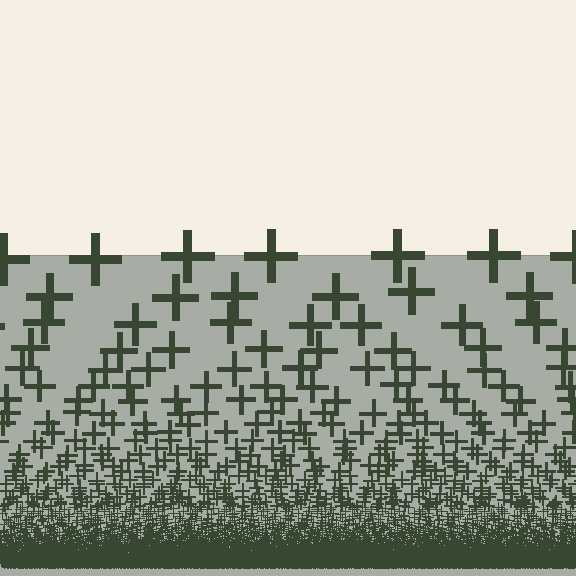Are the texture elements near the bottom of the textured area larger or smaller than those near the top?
Smaller. The gradient is inverted — elements near the bottom are smaller and denser.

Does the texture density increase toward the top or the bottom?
Density increases toward the bottom.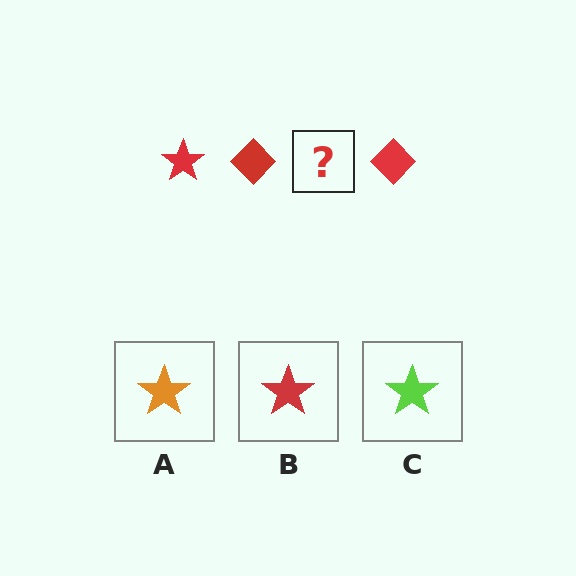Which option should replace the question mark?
Option B.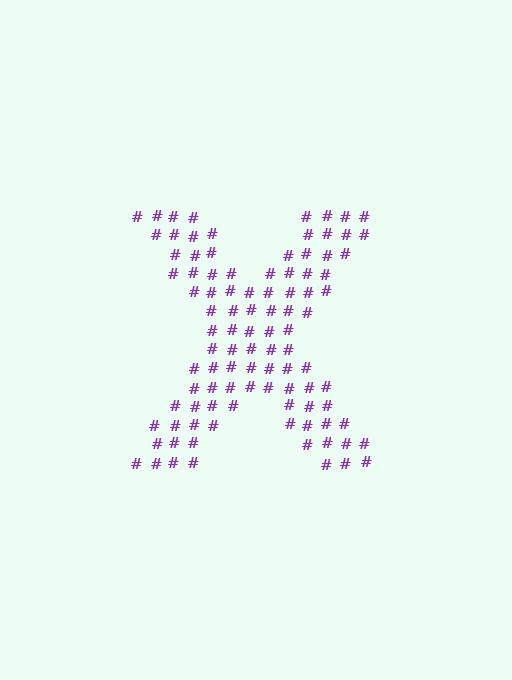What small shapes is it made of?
It is made of small hash symbols.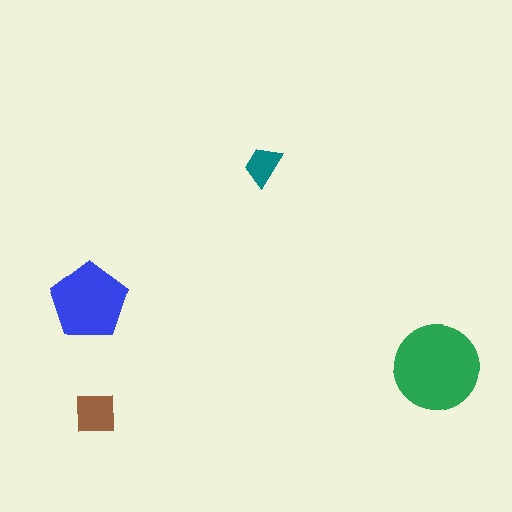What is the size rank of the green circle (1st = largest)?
1st.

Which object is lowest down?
The brown square is bottommost.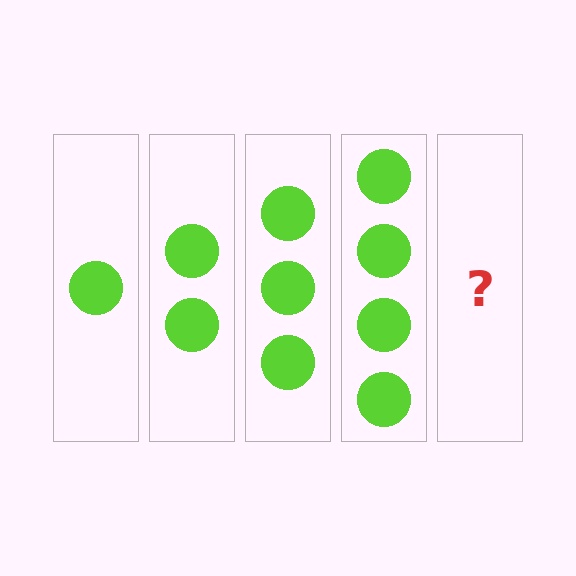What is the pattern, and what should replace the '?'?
The pattern is that each step adds one more circle. The '?' should be 5 circles.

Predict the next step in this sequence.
The next step is 5 circles.